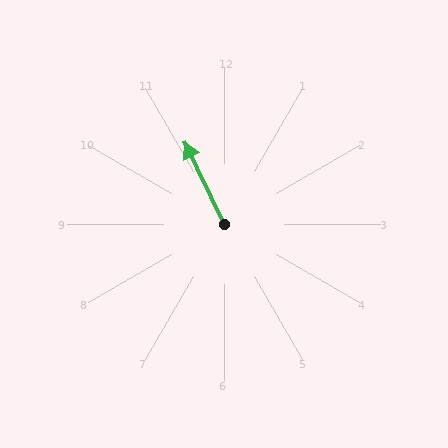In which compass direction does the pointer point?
Northwest.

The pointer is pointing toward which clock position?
Roughly 11 o'clock.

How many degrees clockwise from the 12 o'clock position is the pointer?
Approximately 334 degrees.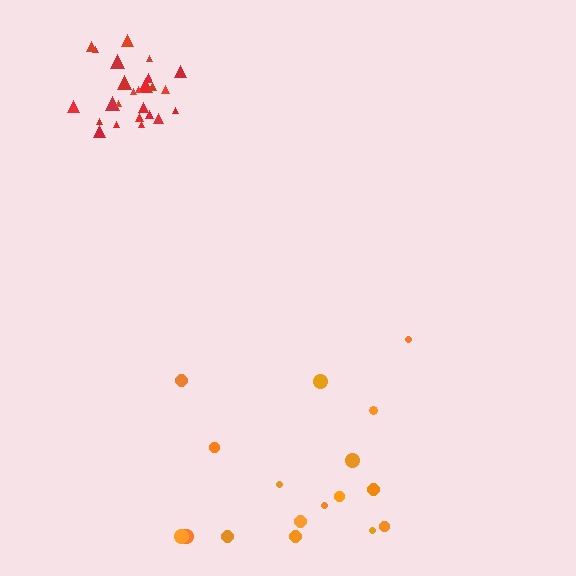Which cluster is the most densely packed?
Red.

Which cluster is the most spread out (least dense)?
Orange.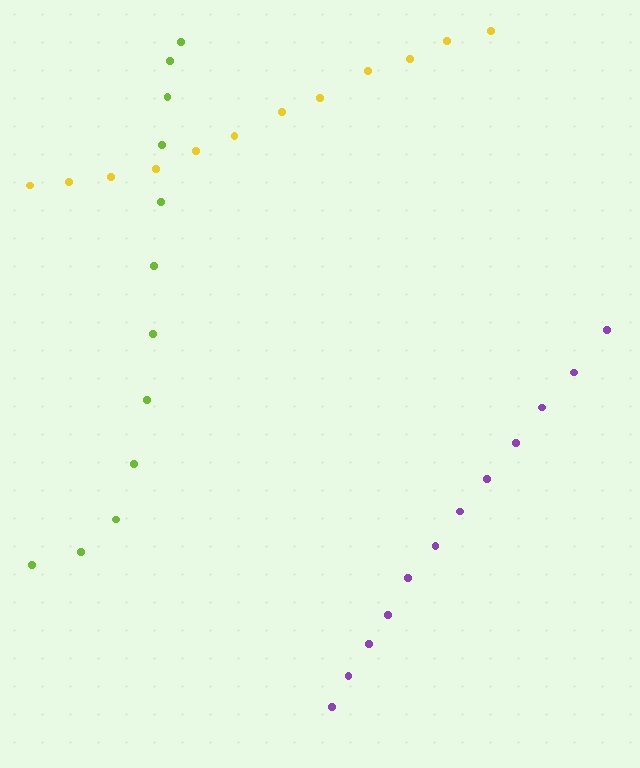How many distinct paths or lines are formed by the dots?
There are 3 distinct paths.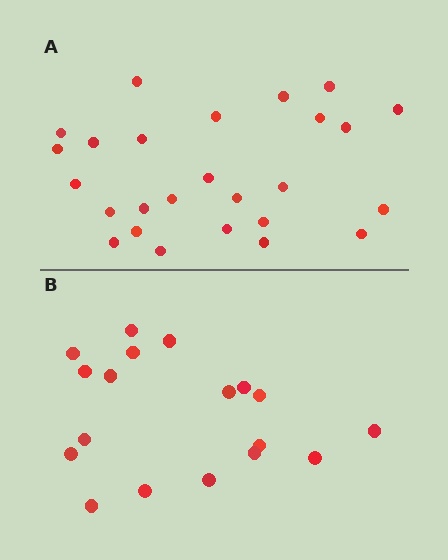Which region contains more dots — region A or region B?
Region A (the top region) has more dots.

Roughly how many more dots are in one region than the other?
Region A has roughly 8 or so more dots than region B.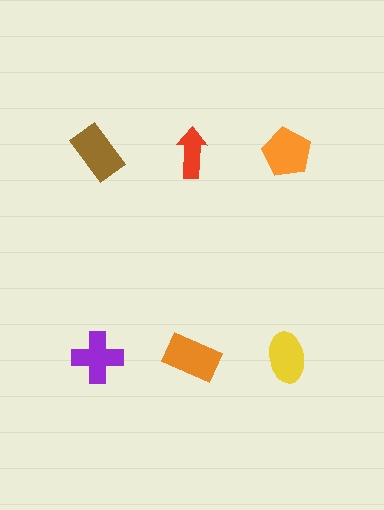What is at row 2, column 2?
An orange rectangle.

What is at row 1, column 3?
An orange pentagon.